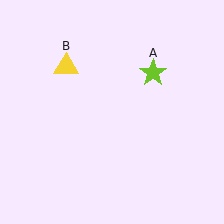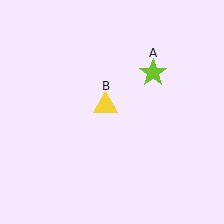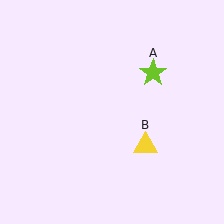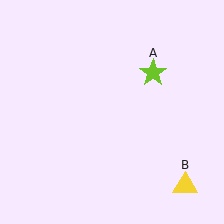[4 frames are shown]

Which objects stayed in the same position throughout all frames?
Lime star (object A) remained stationary.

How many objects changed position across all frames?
1 object changed position: yellow triangle (object B).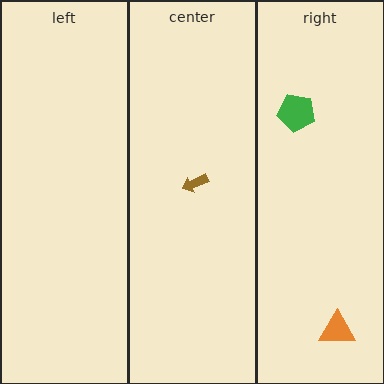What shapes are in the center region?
The brown arrow.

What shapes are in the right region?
The green pentagon, the orange triangle.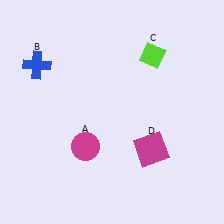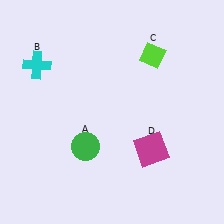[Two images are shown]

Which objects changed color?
A changed from magenta to green. B changed from blue to cyan.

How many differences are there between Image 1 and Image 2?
There are 2 differences between the two images.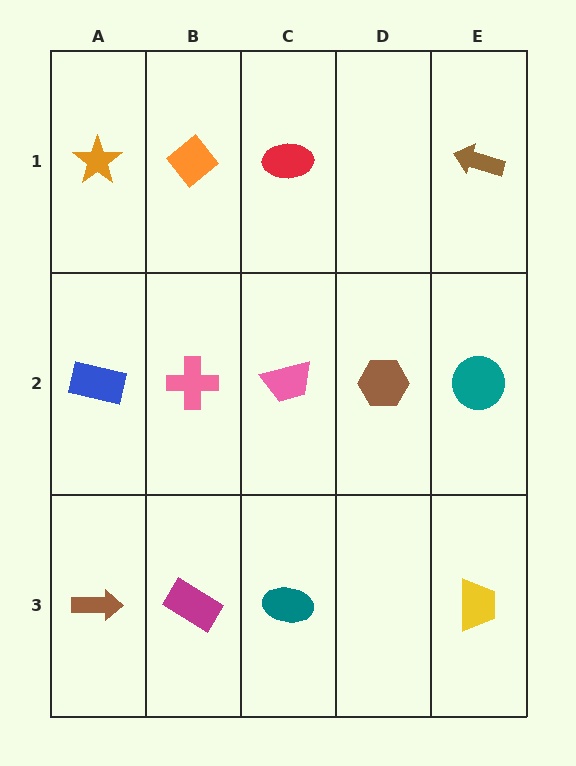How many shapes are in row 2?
5 shapes.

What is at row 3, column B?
A magenta rectangle.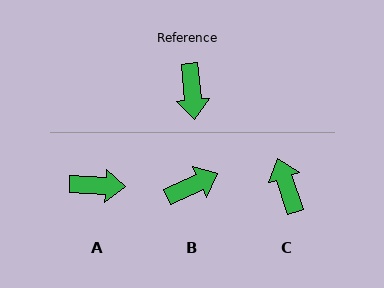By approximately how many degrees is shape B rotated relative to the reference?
Approximately 110 degrees counter-clockwise.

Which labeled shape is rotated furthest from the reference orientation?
C, about 167 degrees away.